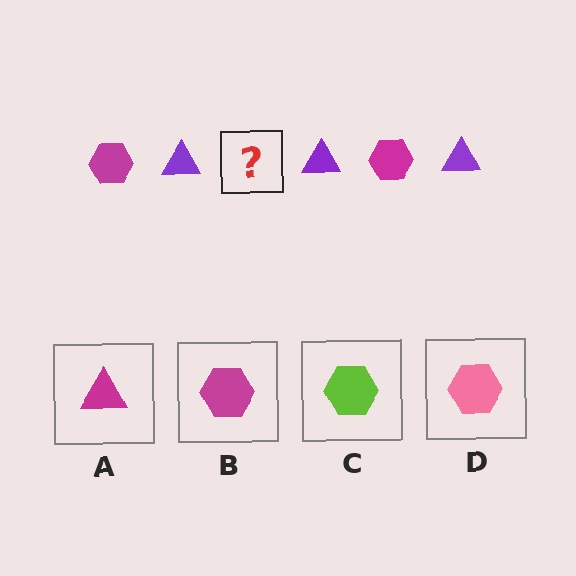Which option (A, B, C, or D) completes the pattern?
B.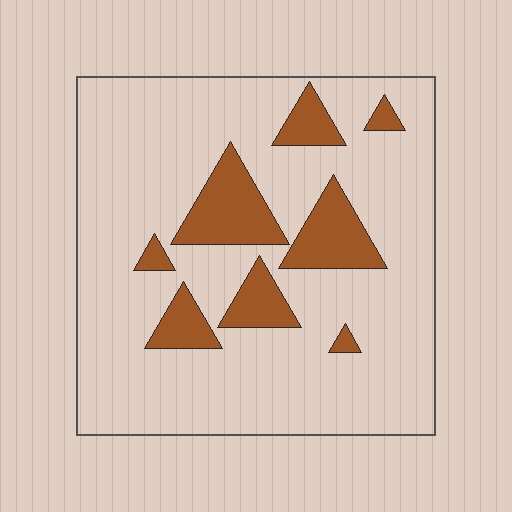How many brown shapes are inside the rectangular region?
8.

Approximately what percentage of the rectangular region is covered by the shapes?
Approximately 15%.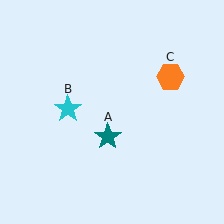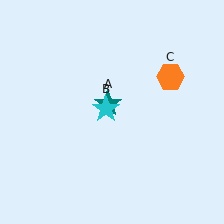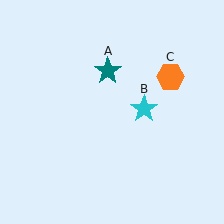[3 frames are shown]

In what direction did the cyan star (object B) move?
The cyan star (object B) moved right.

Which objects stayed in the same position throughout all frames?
Orange hexagon (object C) remained stationary.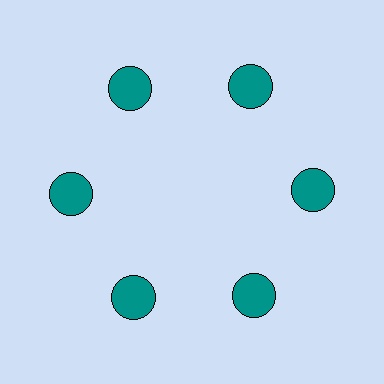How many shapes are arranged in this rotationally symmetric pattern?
There are 6 shapes, arranged in 6 groups of 1.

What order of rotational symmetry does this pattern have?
This pattern has 6-fold rotational symmetry.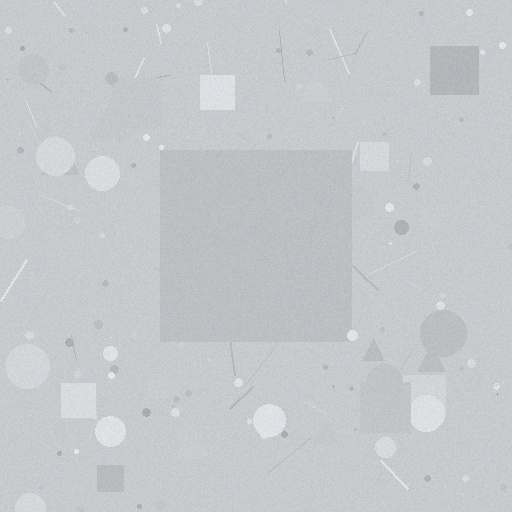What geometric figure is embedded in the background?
A square is embedded in the background.